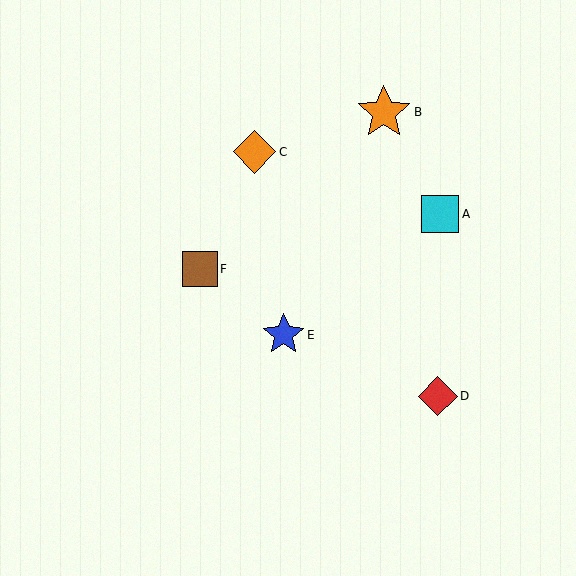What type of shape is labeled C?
Shape C is an orange diamond.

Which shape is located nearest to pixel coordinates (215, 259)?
The brown square (labeled F) at (200, 269) is nearest to that location.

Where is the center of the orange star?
The center of the orange star is at (384, 112).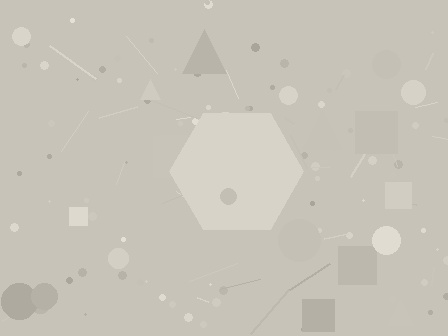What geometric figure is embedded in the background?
A hexagon is embedded in the background.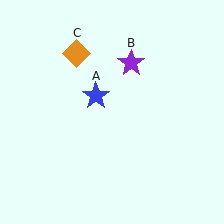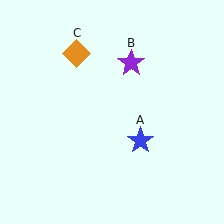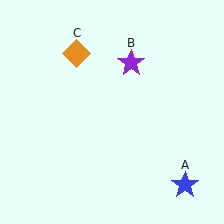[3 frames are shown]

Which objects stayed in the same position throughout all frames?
Purple star (object B) and orange diamond (object C) remained stationary.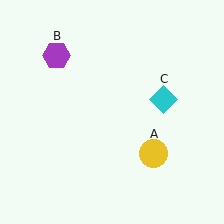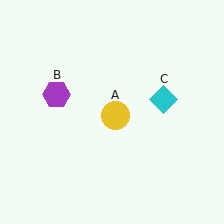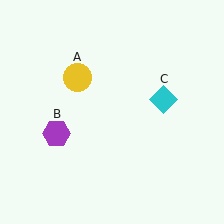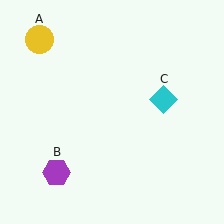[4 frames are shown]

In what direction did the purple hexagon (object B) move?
The purple hexagon (object B) moved down.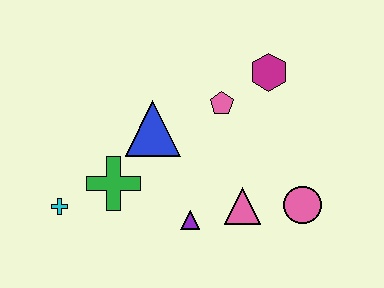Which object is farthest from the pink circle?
The cyan cross is farthest from the pink circle.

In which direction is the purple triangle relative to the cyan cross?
The purple triangle is to the right of the cyan cross.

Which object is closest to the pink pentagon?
The magenta hexagon is closest to the pink pentagon.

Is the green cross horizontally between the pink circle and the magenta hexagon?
No